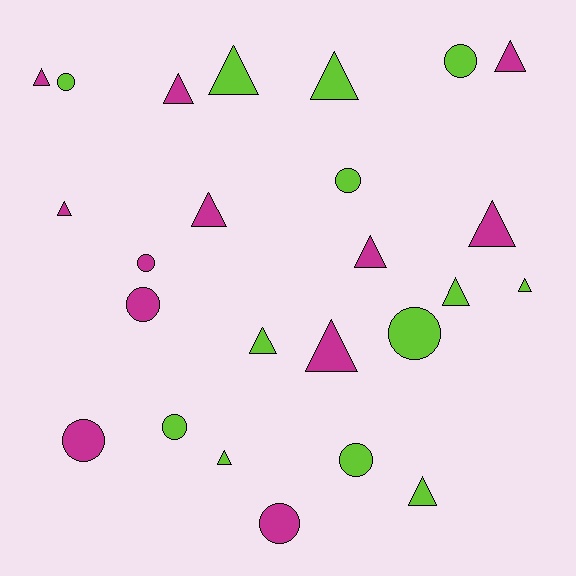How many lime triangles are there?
There are 7 lime triangles.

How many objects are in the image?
There are 25 objects.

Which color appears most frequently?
Lime, with 13 objects.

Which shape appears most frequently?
Triangle, with 15 objects.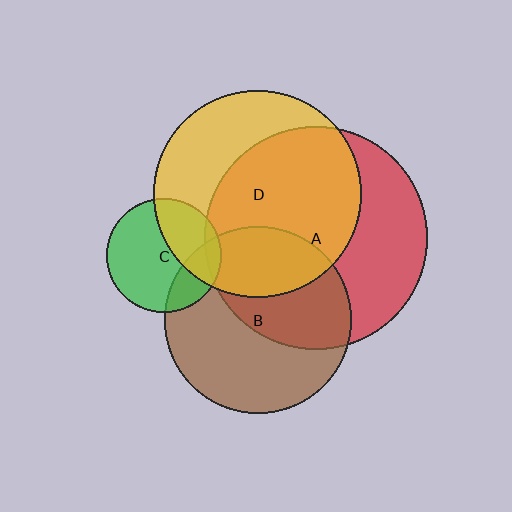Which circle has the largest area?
Circle A (red).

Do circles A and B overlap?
Yes.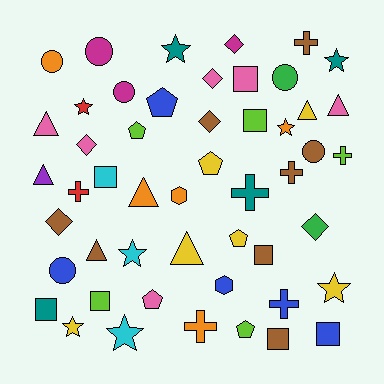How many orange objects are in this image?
There are 5 orange objects.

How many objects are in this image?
There are 50 objects.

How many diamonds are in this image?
There are 6 diamonds.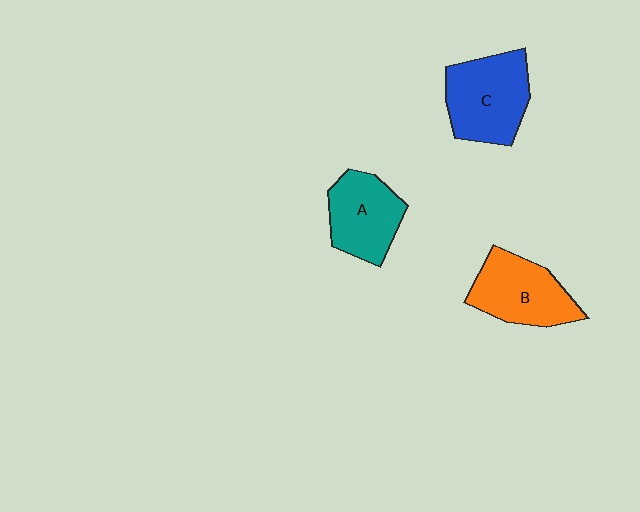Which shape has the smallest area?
Shape A (teal).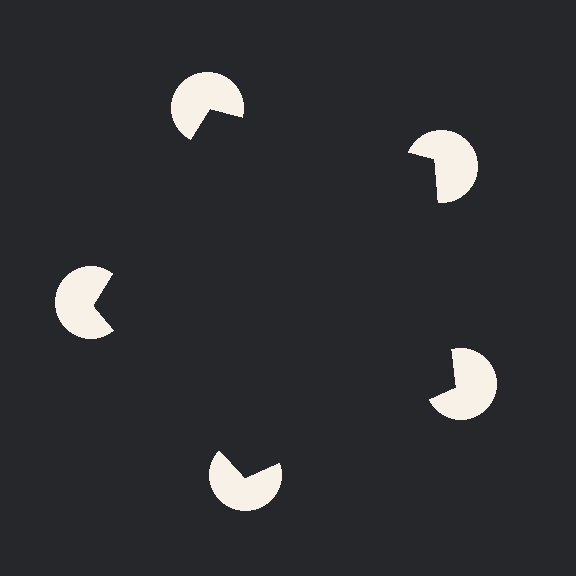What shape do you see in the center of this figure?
An illusory pentagon — its edges are inferred from the aligned wedge cuts in the pac-man discs, not physically drawn.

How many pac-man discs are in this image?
There are 5 — one at each vertex of the illusory pentagon.